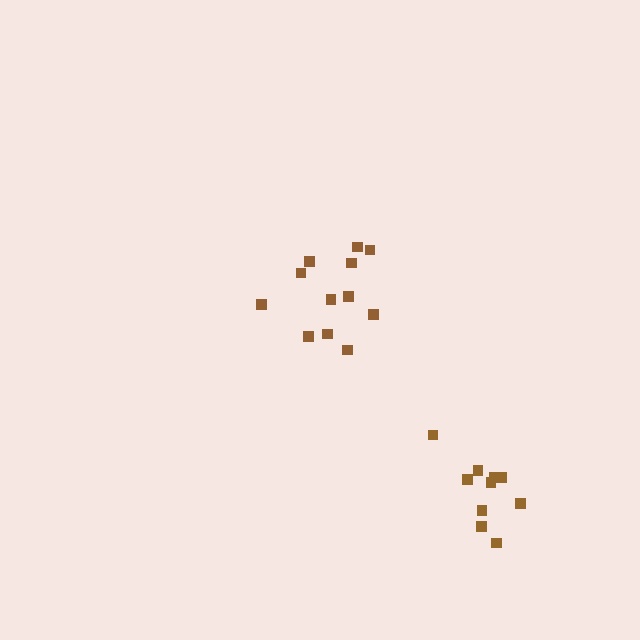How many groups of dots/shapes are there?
There are 2 groups.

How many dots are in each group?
Group 1: 12 dots, Group 2: 10 dots (22 total).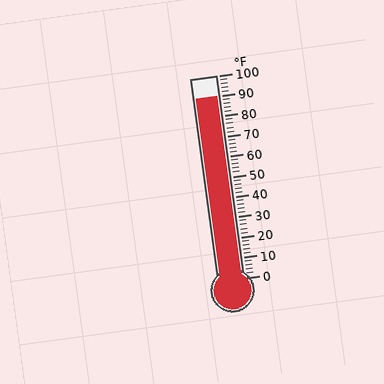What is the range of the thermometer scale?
The thermometer scale ranges from 0°F to 100°F.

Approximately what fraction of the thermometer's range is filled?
The thermometer is filled to approximately 90% of its range.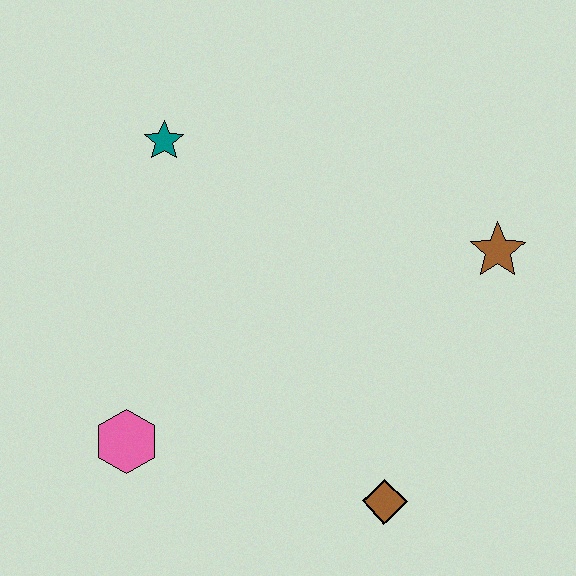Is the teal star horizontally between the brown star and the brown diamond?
No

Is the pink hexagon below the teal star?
Yes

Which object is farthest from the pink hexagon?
The brown star is farthest from the pink hexagon.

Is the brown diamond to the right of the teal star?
Yes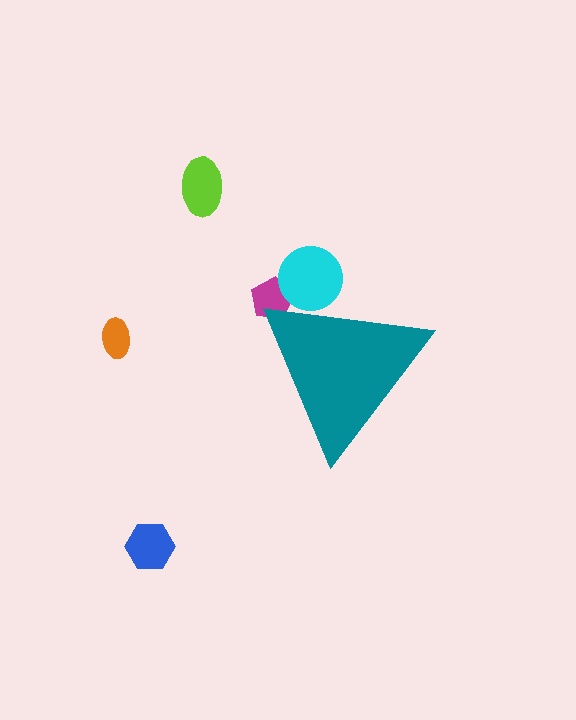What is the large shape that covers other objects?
A teal triangle.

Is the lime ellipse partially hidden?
No, the lime ellipse is fully visible.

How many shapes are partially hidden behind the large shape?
2 shapes are partially hidden.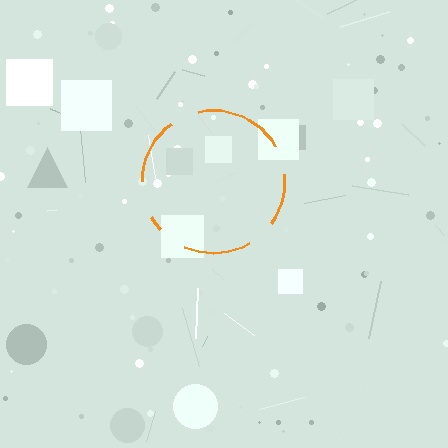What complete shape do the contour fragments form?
The contour fragments form a circle.